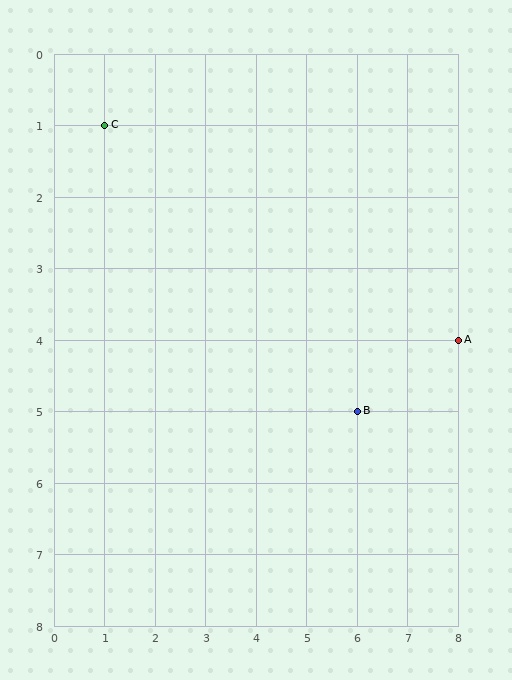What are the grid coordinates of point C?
Point C is at grid coordinates (1, 1).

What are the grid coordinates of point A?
Point A is at grid coordinates (8, 4).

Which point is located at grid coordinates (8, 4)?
Point A is at (8, 4).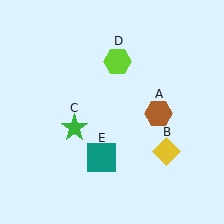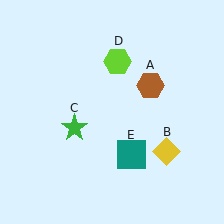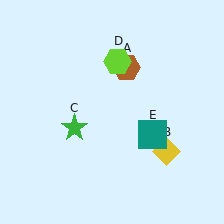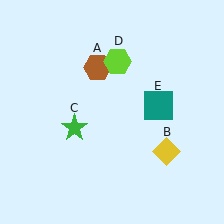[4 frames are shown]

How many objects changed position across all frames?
2 objects changed position: brown hexagon (object A), teal square (object E).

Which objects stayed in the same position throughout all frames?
Yellow diamond (object B) and green star (object C) and lime hexagon (object D) remained stationary.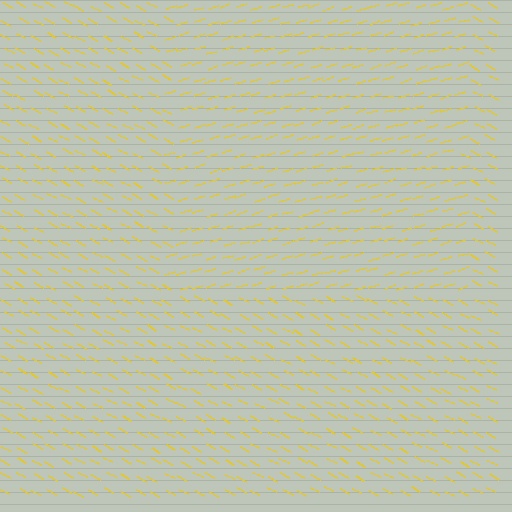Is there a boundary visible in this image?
Yes, there is a texture boundary formed by a change in line orientation.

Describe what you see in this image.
The image is filled with small yellow line segments. A rectangle region in the image has lines oriented differently from the surrounding lines, creating a visible texture boundary.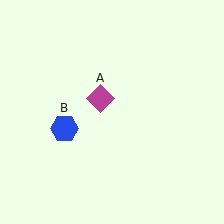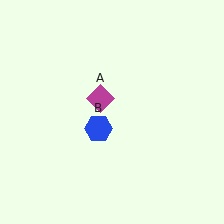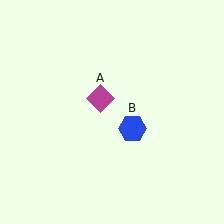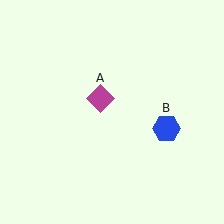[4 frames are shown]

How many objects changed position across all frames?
1 object changed position: blue hexagon (object B).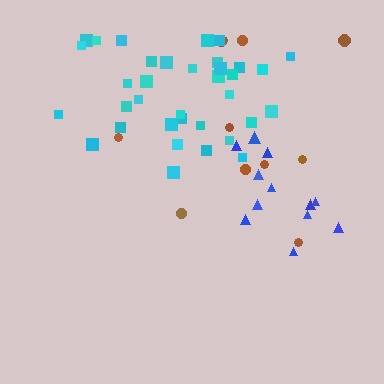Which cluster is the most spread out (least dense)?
Brown.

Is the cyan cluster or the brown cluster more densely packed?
Cyan.